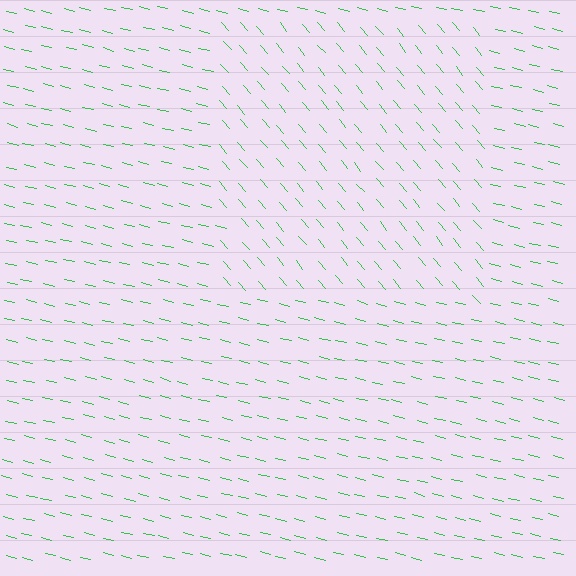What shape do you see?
I see a rectangle.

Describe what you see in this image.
The image is filled with small green line segments. A rectangle region in the image has lines oriented differently from the surrounding lines, creating a visible texture boundary.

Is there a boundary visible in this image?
Yes, there is a texture boundary formed by a change in line orientation.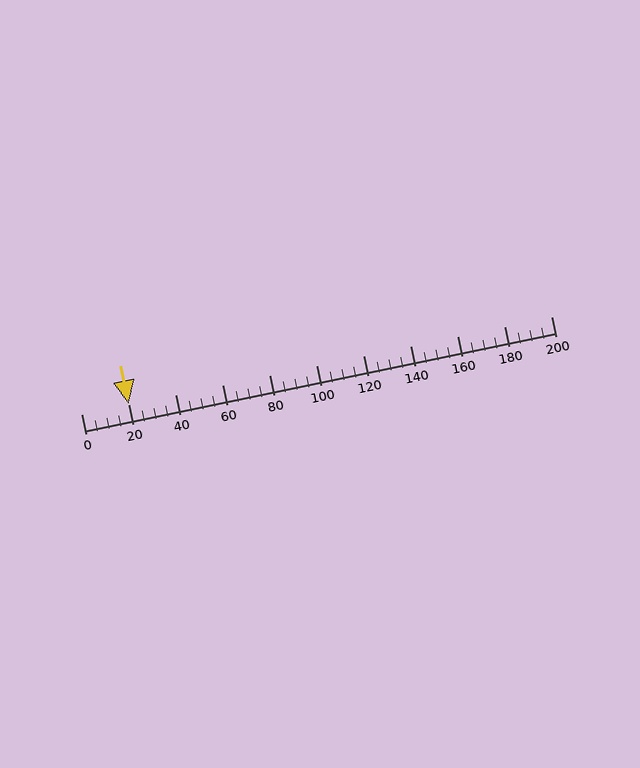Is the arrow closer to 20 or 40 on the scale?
The arrow is closer to 20.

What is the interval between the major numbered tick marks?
The major tick marks are spaced 20 units apart.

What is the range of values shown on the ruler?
The ruler shows values from 0 to 200.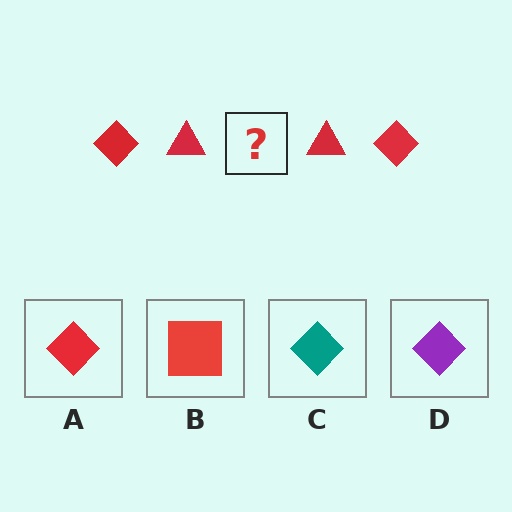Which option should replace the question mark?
Option A.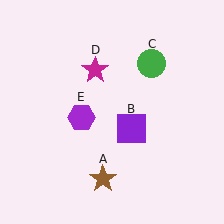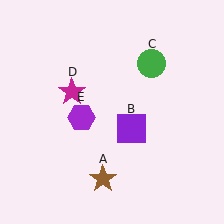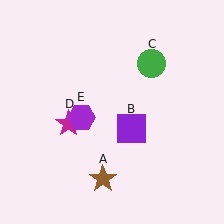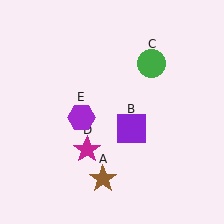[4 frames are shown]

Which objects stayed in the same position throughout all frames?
Brown star (object A) and purple square (object B) and green circle (object C) and purple hexagon (object E) remained stationary.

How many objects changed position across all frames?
1 object changed position: magenta star (object D).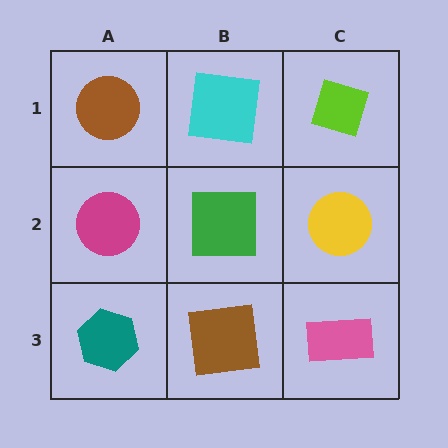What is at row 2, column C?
A yellow circle.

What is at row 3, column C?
A pink rectangle.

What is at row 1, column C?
A lime diamond.